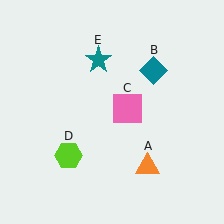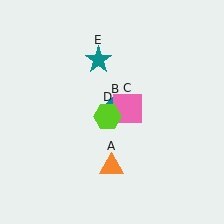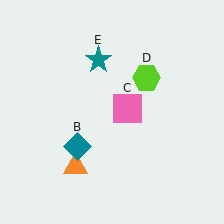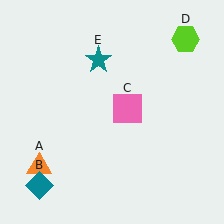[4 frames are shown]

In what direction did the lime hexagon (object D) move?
The lime hexagon (object D) moved up and to the right.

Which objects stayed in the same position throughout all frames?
Pink square (object C) and teal star (object E) remained stationary.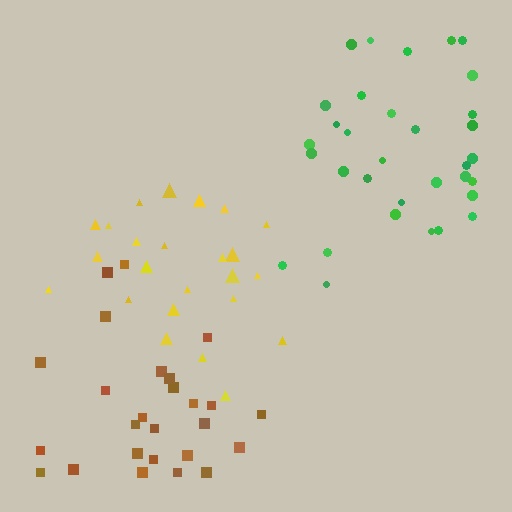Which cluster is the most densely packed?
Yellow.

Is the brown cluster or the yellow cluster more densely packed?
Yellow.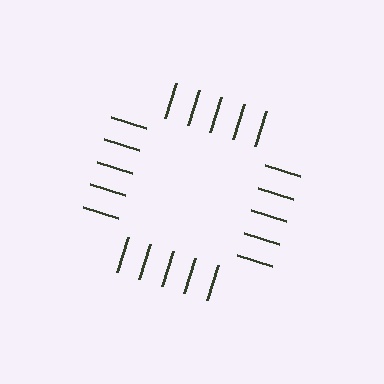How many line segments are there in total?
20 — 5 along each of the 4 edges.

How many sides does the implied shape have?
4 sides — the line-ends trace a square.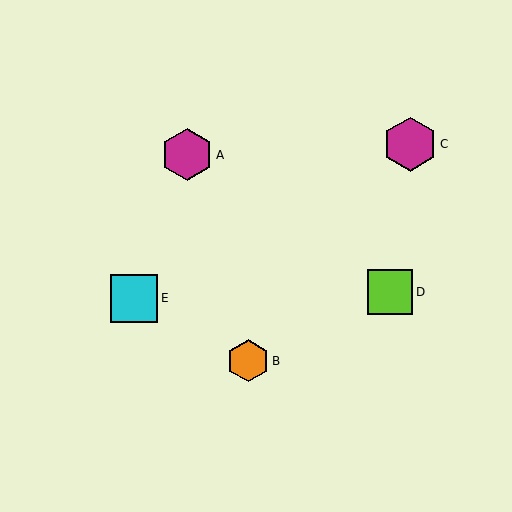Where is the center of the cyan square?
The center of the cyan square is at (134, 298).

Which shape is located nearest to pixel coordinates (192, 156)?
The magenta hexagon (labeled A) at (187, 155) is nearest to that location.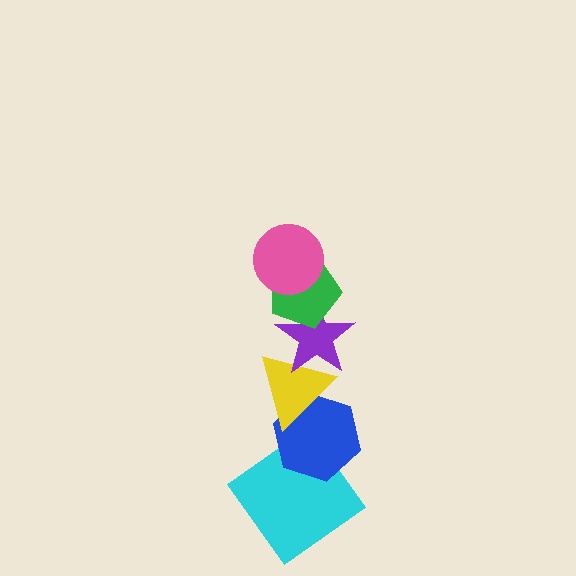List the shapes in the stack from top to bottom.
From top to bottom: the pink circle, the green pentagon, the purple star, the yellow triangle, the blue hexagon, the cyan diamond.